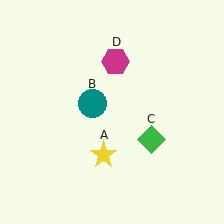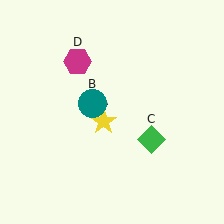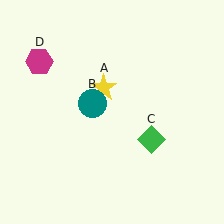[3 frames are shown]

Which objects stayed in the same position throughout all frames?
Teal circle (object B) and green diamond (object C) remained stationary.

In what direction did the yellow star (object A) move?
The yellow star (object A) moved up.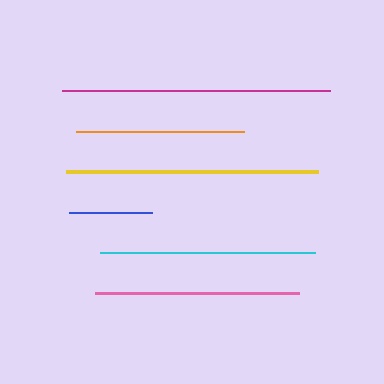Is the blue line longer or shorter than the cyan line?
The cyan line is longer than the blue line.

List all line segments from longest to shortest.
From longest to shortest: magenta, yellow, cyan, pink, orange, blue.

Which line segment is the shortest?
The blue line is the shortest at approximately 82 pixels.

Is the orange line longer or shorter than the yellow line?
The yellow line is longer than the orange line.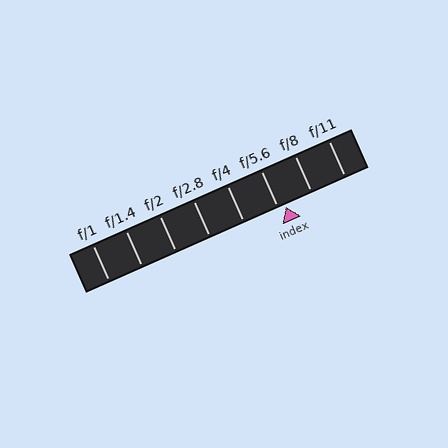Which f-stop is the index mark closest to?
The index mark is closest to f/5.6.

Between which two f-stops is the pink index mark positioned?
The index mark is between f/5.6 and f/8.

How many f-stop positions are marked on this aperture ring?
There are 8 f-stop positions marked.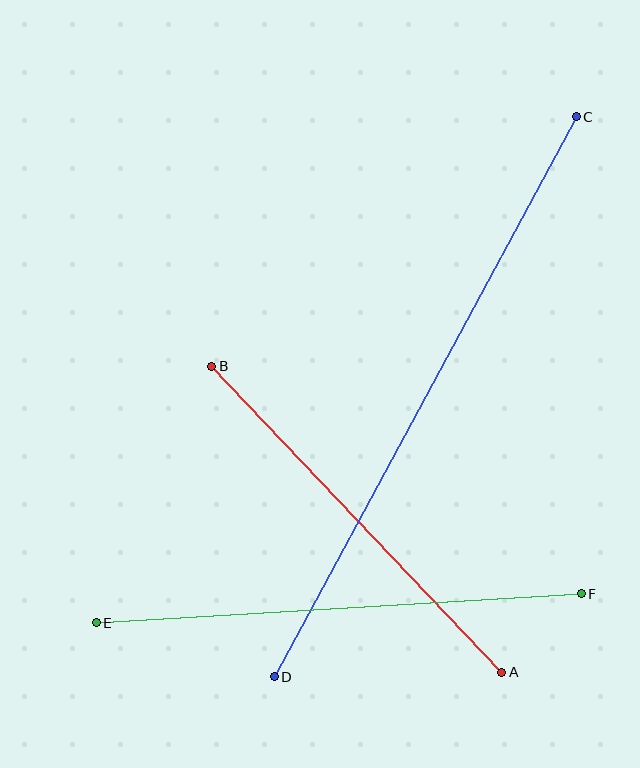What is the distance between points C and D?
The distance is approximately 637 pixels.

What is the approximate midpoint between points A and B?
The midpoint is at approximately (357, 519) pixels.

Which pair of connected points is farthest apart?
Points C and D are farthest apart.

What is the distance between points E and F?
The distance is approximately 486 pixels.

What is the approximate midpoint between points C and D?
The midpoint is at approximately (425, 397) pixels.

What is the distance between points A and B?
The distance is approximately 421 pixels.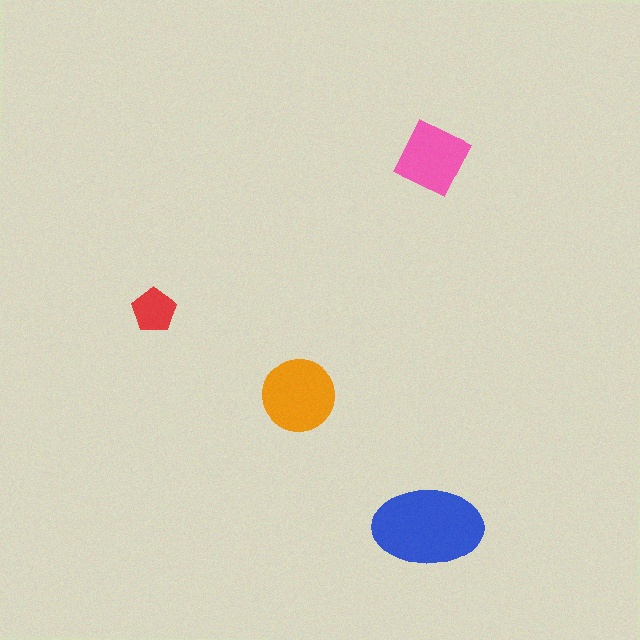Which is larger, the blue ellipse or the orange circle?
The blue ellipse.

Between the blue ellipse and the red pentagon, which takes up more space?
The blue ellipse.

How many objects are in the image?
There are 4 objects in the image.